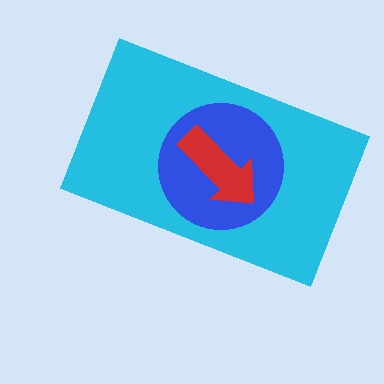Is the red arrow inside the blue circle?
Yes.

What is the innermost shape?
The red arrow.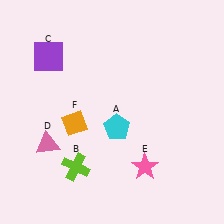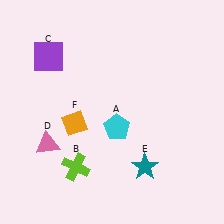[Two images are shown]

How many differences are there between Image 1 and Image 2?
There is 1 difference between the two images.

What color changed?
The star (E) changed from pink in Image 1 to teal in Image 2.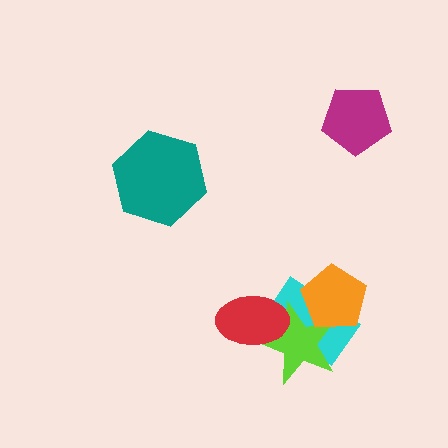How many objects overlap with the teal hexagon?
0 objects overlap with the teal hexagon.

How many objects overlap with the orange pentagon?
2 objects overlap with the orange pentagon.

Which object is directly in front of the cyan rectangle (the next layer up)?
The lime star is directly in front of the cyan rectangle.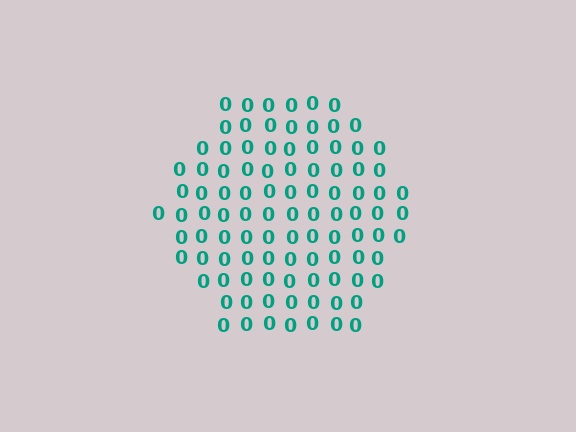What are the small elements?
The small elements are digit 0's.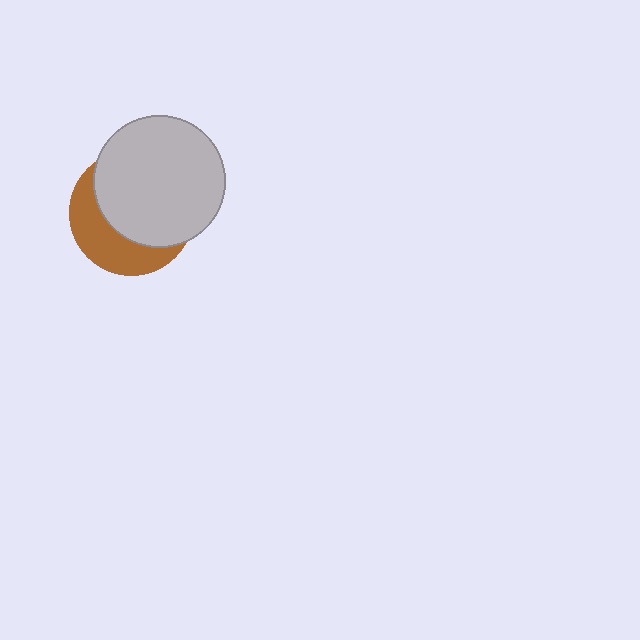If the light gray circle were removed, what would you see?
You would see the complete brown circle.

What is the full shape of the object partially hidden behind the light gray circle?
The partially hidden object is a brown circle.